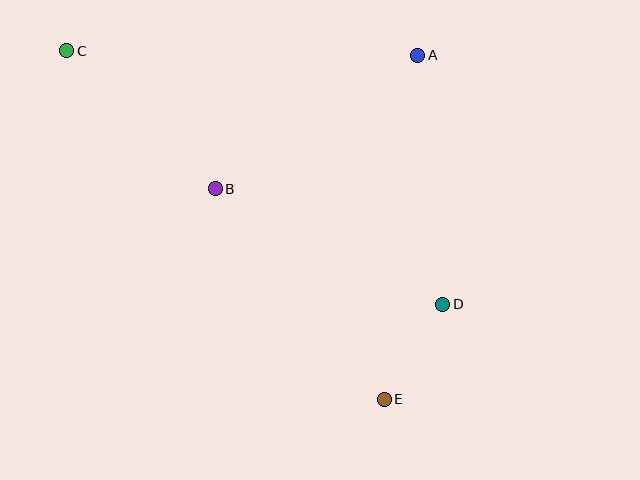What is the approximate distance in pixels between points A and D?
The distance between A and D is approximately 250 pixels.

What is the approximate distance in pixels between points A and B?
The distance between A and B is approximately 243 pixels.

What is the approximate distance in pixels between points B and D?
The distance between B and D is approximately 255 pixels.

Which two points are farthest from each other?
Points C and E are farthest from each other.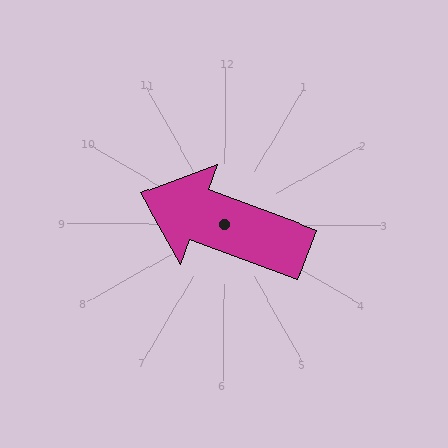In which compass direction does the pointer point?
West.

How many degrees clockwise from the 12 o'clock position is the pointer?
Approximately 290 degrees.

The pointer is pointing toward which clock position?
Roughly 10 o'clock.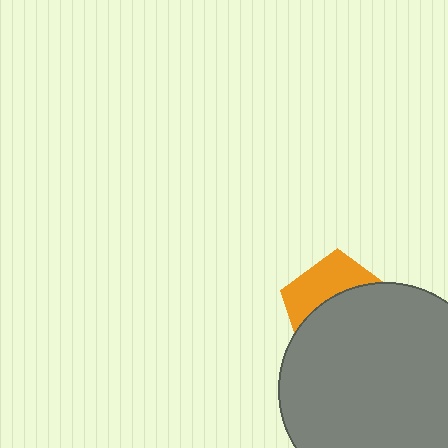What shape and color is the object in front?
The object in front is a gray circle.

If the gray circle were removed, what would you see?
You would see the complete orange pentagon.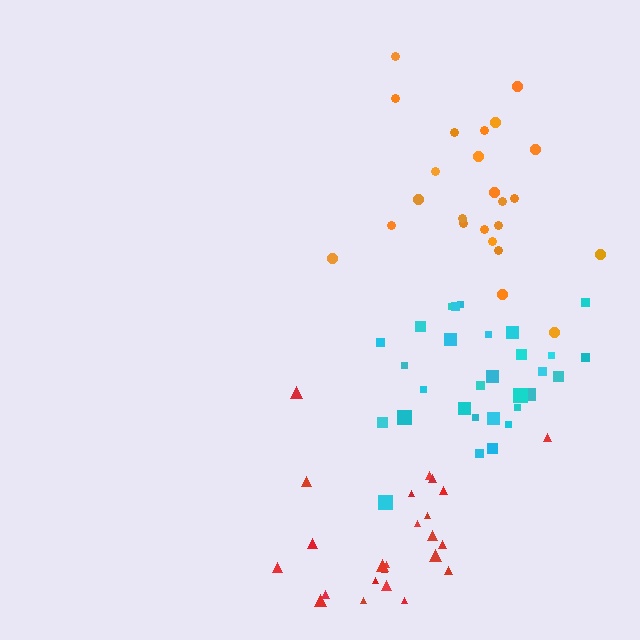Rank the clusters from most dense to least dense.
cyan, red, orange.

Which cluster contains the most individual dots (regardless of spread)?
Cyan (30).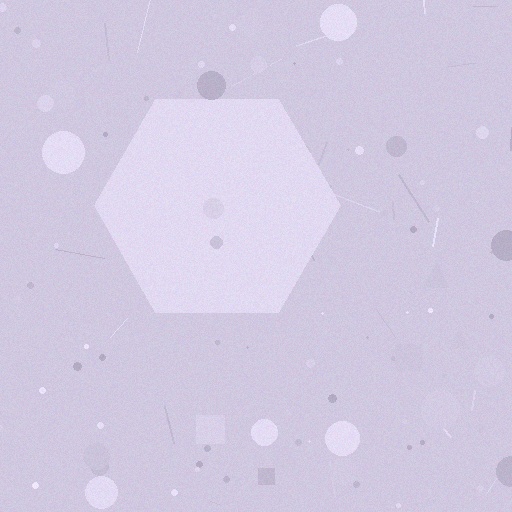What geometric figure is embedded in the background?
A hexagon is embedded in the background.